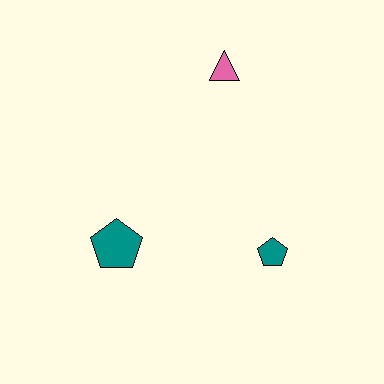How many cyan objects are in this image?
There are no cyan objects.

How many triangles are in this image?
There is 1 triangle.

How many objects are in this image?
There are 3 objects.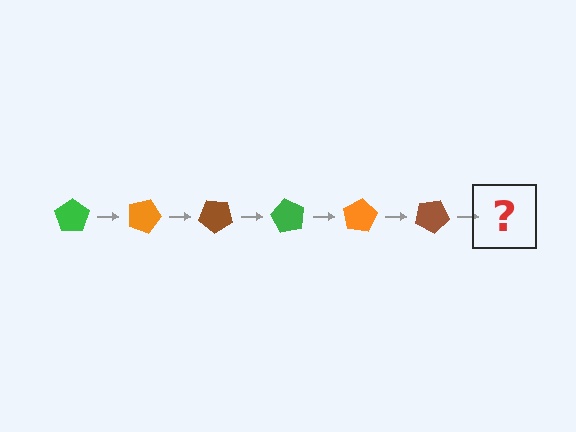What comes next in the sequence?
The next element should be a green pentagon, rotated 120 degrees from the start.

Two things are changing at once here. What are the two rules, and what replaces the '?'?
The two rules are that it rotates 20 degrees each step and the color cycles through green, orange, and brown. The '?' should be a green pentagon, rotated 120 degrees from the start.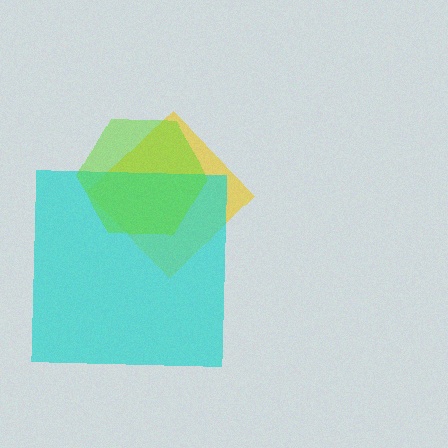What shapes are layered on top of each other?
The layered shapes are: a yellow diamond, a cyan square, a lime hexagon.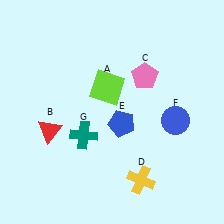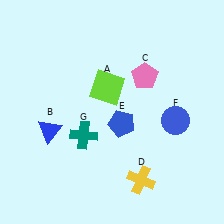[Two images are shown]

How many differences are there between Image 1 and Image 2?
There is 1 difference between the two images.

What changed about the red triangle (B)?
In Image 1, B is red. In Image 2, it changed to blue.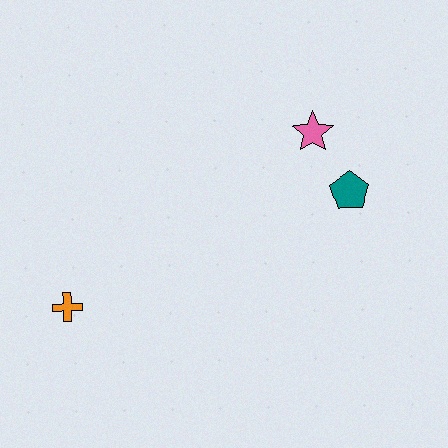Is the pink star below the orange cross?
No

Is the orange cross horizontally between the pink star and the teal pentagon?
No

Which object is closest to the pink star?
The teal pentagon is closest to the pink star.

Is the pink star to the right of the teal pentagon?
No